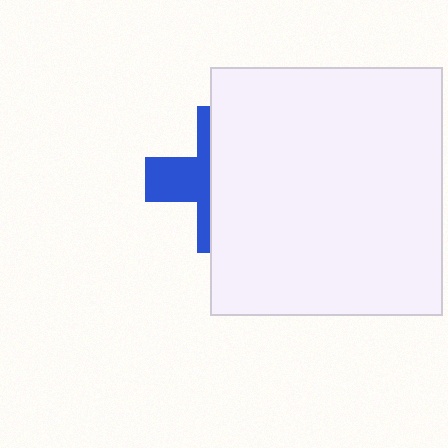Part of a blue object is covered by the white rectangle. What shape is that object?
It is a cross.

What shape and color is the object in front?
The object in front is a white rectangle.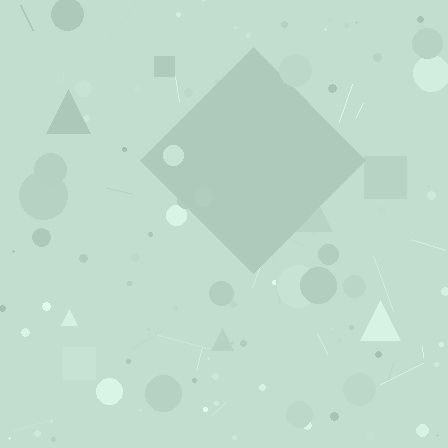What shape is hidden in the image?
A diamond is hidden in the image.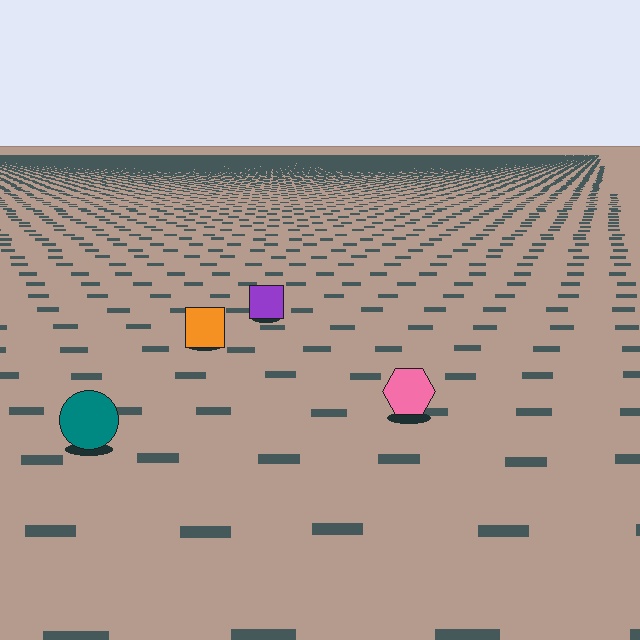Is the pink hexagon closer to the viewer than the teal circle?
No. The teal circle is closer — you can tell from the texture gradient: the ground texture is coarser near it.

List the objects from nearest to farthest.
From nearest to farthest: the teal circle, the pink hexagon, the orange square, the purple square.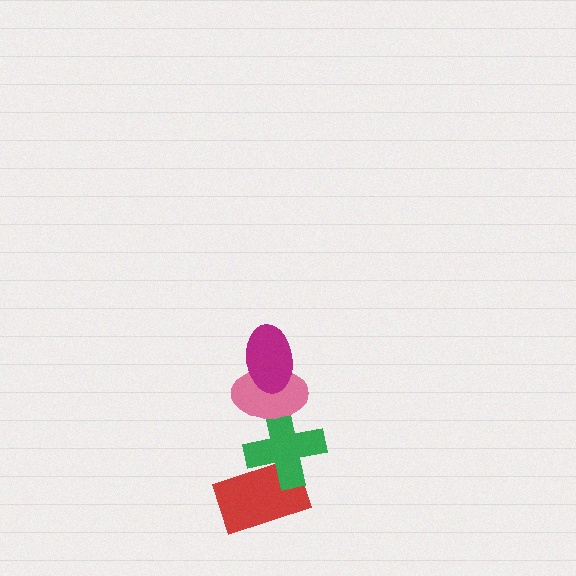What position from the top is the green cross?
The green cross is 3rd from the top.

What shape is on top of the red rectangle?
The green cross is on top of the red rectangle.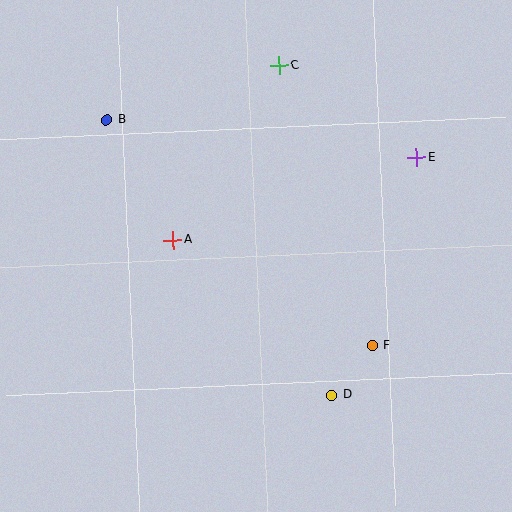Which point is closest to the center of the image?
Point A at (173, 240) is closest to the center.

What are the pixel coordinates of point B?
Point B is at (107, 120).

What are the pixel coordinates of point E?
Point E is at (416, 158).